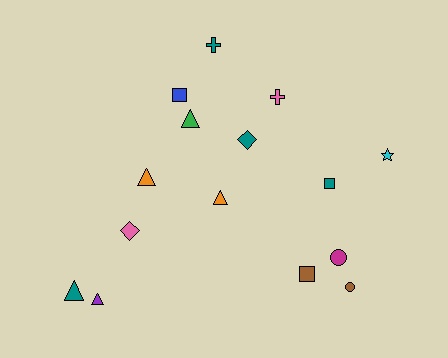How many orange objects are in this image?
There are 2 orange objects.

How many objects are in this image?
There are 15 objects.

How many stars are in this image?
There is 1 star.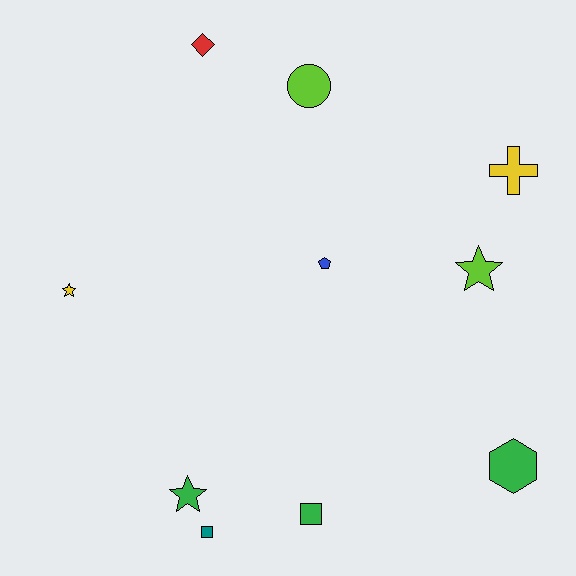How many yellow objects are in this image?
There are 2 yellow objects.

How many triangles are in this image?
There are no triangles.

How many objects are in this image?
There are 10 objects.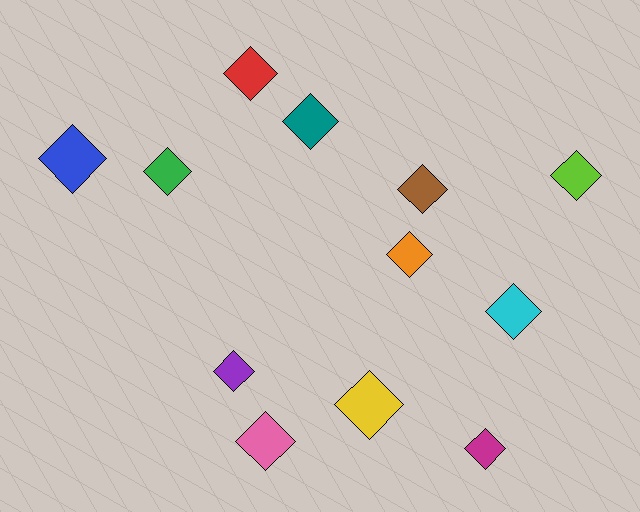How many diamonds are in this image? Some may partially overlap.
There are 12 diamonds.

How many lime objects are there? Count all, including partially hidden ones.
There is 1 lime object.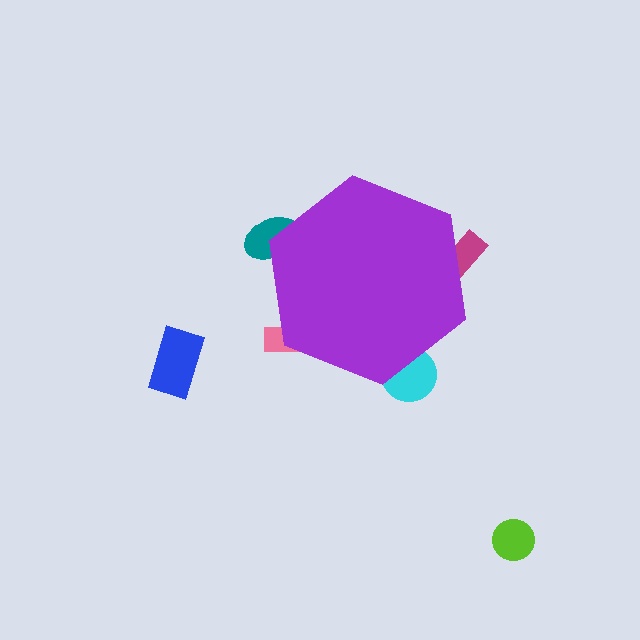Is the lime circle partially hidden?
No, the lime circle is fully visible.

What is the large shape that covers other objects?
A purple hexagon.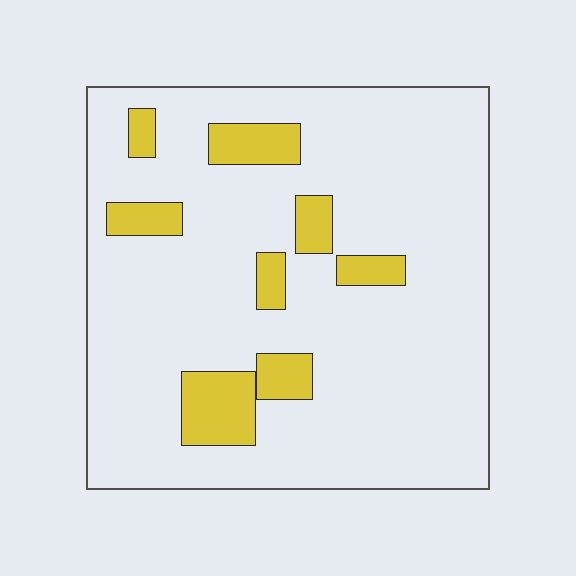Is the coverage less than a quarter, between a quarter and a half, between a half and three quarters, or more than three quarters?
Less than a quarter.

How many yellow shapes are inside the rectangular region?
8.